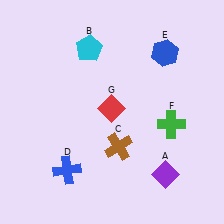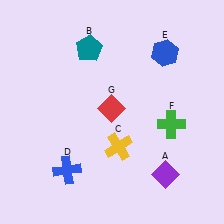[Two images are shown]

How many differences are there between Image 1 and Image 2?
There are 2 differences between the two images.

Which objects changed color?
B changed from cyan to teal. C changed from brown to yellow.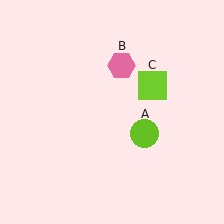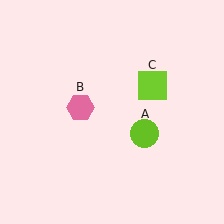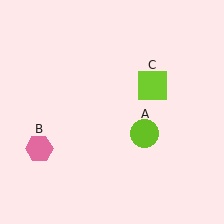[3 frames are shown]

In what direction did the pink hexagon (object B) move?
The pink hexagon (object B) moved down and to the left.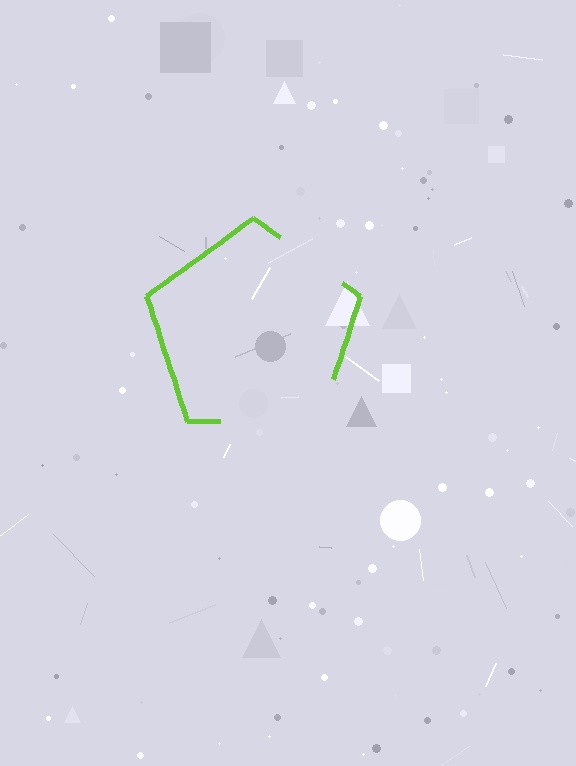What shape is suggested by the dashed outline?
The dashed outline suggests a pentagon.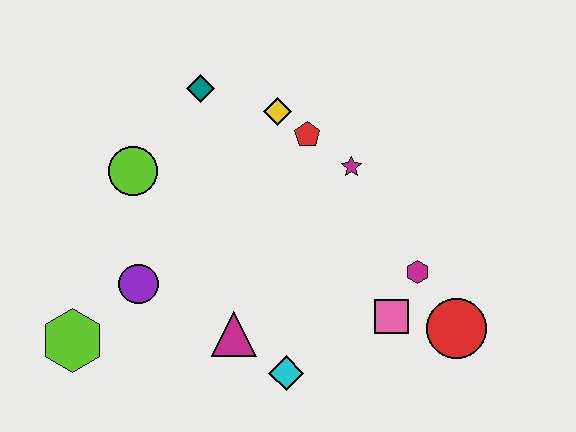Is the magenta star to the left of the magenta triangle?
No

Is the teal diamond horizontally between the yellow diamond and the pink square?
No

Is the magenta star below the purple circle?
No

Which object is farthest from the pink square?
The lime hexagon is farthest from the pink square.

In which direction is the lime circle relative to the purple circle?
The lime circle is above the purple circle.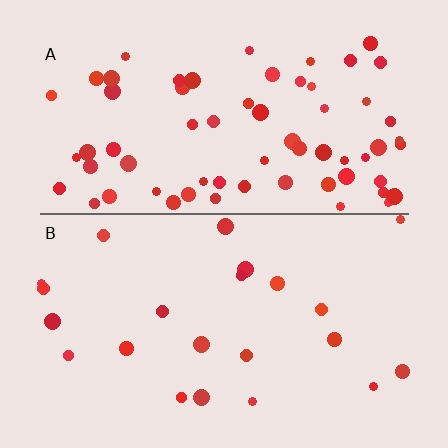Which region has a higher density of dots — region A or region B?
A (the top).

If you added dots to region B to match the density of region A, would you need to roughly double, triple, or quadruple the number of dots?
Approximately triple.